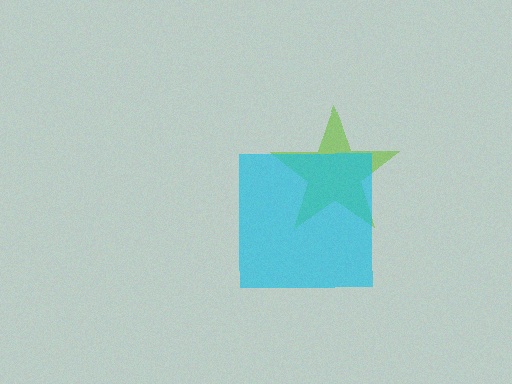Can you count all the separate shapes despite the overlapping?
Yes, there are 2 separate shapes.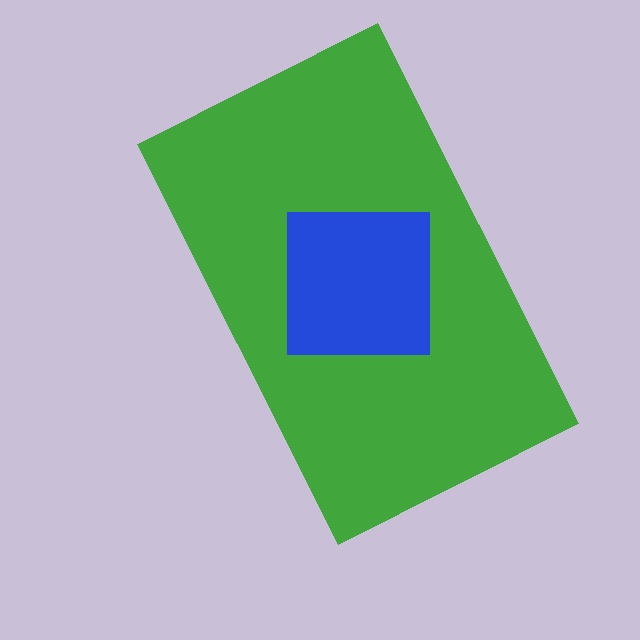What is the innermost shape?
The blue square.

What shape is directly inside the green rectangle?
The blue square.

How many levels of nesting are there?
2.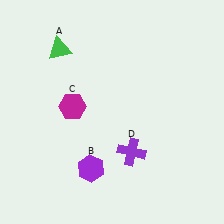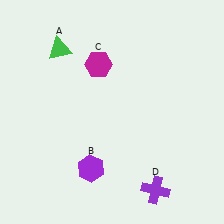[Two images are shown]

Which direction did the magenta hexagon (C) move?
The magenta hexagon (C) moved up.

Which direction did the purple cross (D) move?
The purple cross (D) moved down.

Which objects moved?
The objects that moved are: the magenta hexagon (C), the purple cross (D).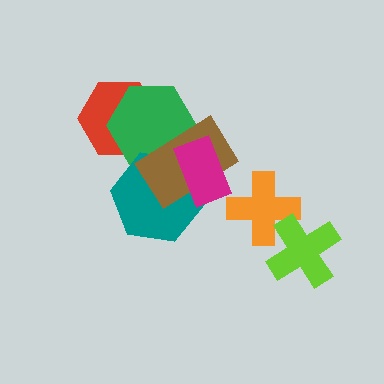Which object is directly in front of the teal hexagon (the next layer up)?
The brown rectangle is directly in front of the teal hexagon.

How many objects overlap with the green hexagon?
4 objects overlap with the green hexagon.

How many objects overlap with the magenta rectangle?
3 objects overlap with the magenta rectangle.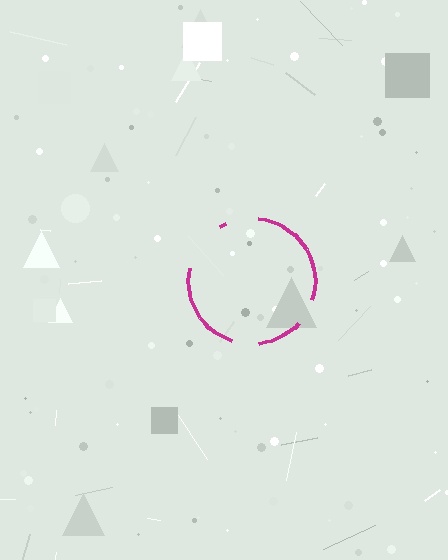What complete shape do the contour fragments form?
The contour fragments form a circle.